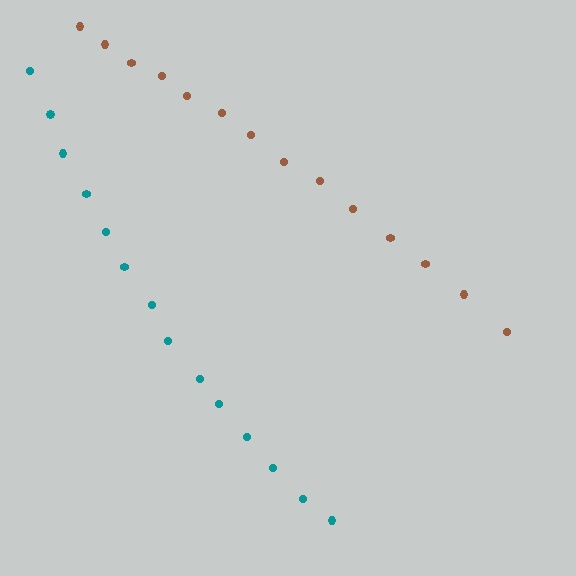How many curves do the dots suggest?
There are 2 distinct paths.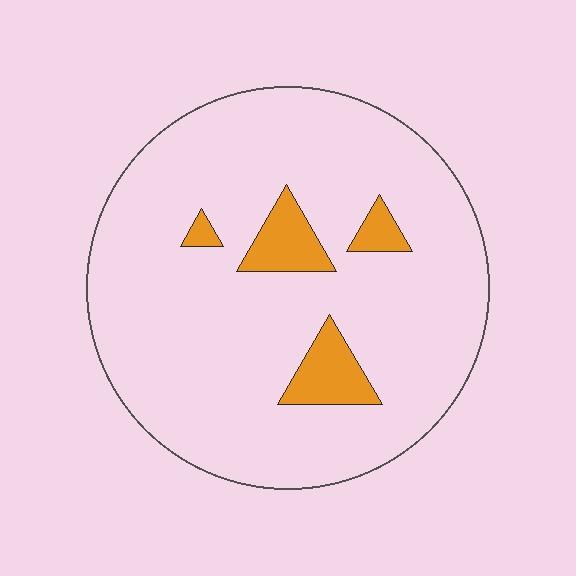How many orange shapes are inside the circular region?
4.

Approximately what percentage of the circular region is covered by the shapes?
Approximately 10%.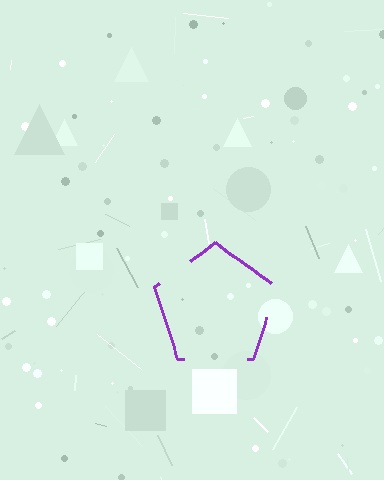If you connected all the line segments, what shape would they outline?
They would outline a pentagon.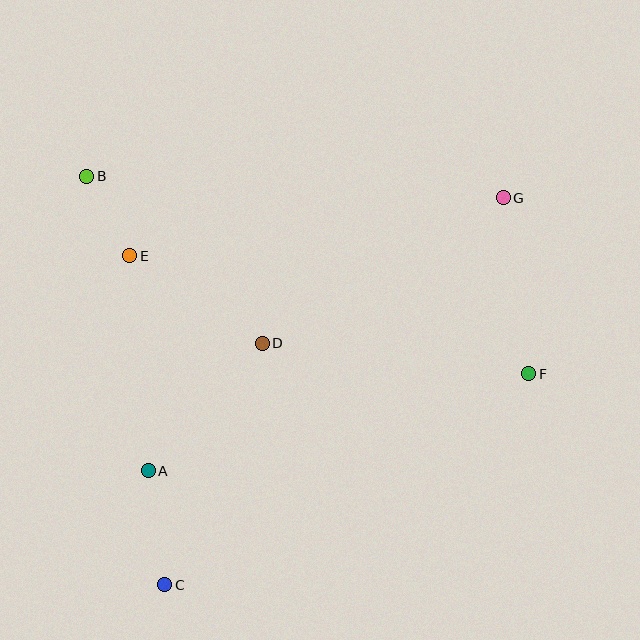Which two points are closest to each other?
Points B and E are closest to each other.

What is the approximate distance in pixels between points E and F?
The distance between E and F is approximately 416 pixels.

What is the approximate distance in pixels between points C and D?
The distance between C and D is approximately 260 pixels.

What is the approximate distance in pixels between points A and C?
The distance between A and C is approximately 115 pixels.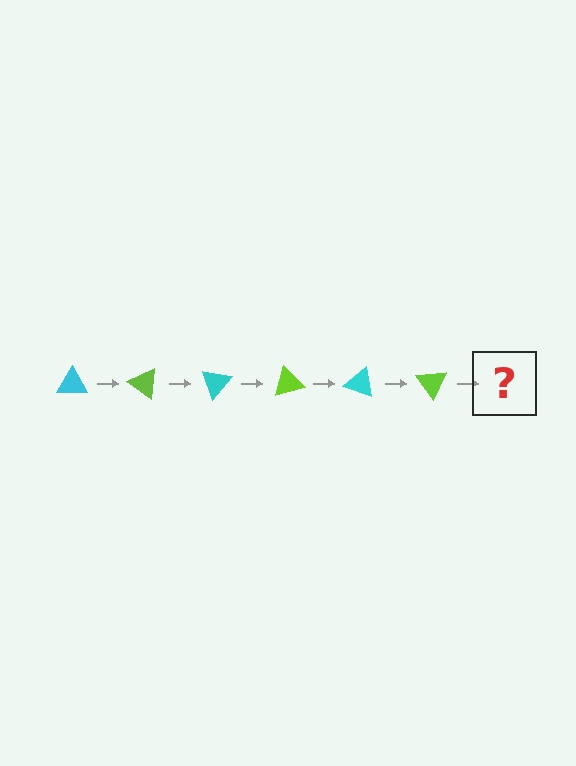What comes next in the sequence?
The next element should be a cyan triangle, rotated 210 degrees from the start.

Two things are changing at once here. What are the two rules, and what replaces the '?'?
The two rules are that it rotates 35 degrees each step and the color cycles through cyan and lime. The '?' should be a cyan triangle, rotated 210 degrees from the start.